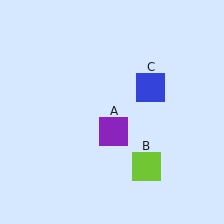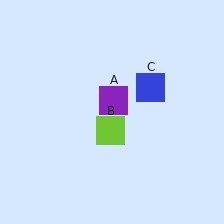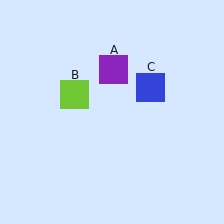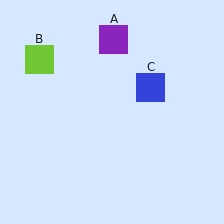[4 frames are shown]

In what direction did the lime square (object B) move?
The lime square (object B) moved up and to the left.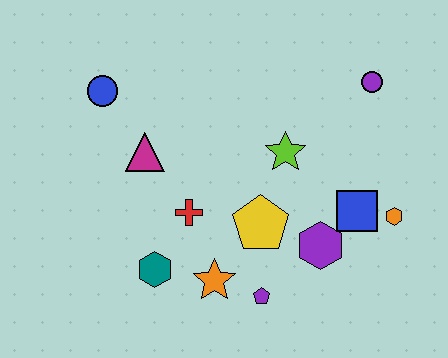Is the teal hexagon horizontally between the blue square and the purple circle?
No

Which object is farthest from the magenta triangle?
The orange hexagon is farthest from the magenta triangle.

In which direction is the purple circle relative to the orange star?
The purple circle is above the orange star.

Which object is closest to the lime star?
The yellow pentagon is closest to the lime star.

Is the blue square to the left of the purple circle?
Yes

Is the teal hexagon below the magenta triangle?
Yes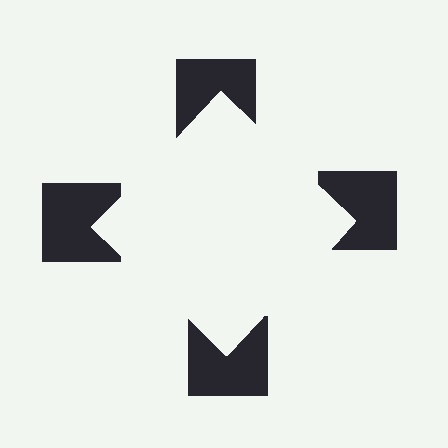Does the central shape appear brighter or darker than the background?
It typically appears slightly brighter than the background, even though no actual brightness change is drawn.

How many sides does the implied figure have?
4 sides.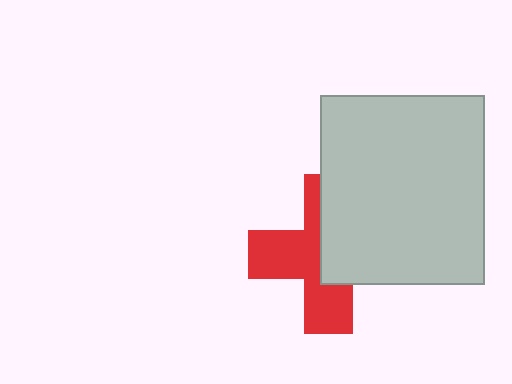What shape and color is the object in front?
The object in front is a light gray rectangle.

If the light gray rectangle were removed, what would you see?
You would see the complete red cross.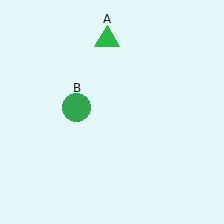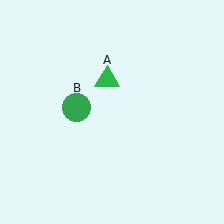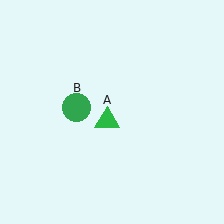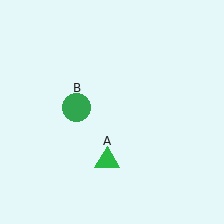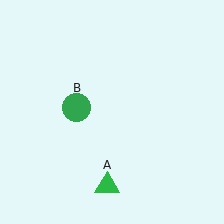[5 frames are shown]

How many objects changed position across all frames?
1 object changed position: green triangle (object A).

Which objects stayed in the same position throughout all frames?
Green circle (object B) remained stationary.